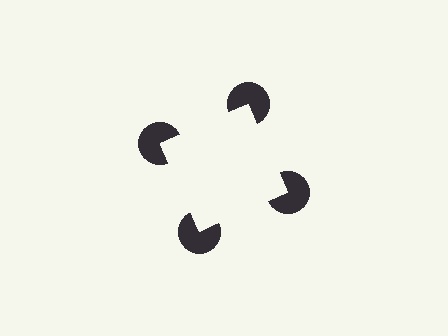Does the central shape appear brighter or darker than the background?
It typically appears slightly brighter than the background, even though no actual brightness change is drawn.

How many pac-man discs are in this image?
There are 4 — one at each vertex of the illusory square.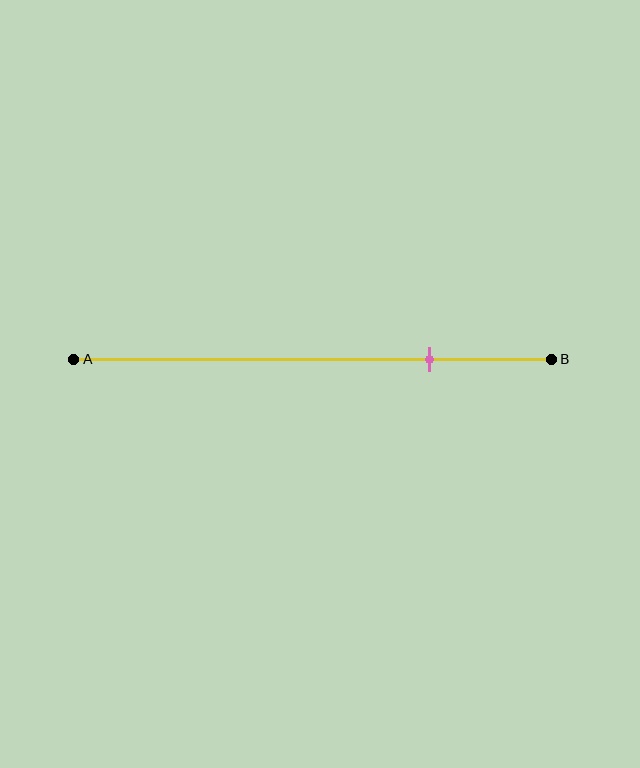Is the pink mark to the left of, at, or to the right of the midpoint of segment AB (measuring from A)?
The pink mark is to the right of the midpoint of segment AB.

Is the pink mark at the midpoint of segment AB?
No, the mark is at about 75% from A, not at the 50% midpoint.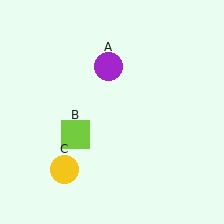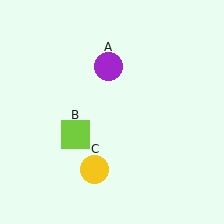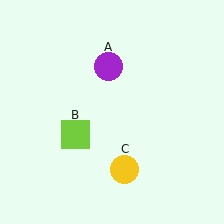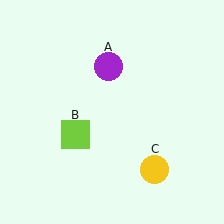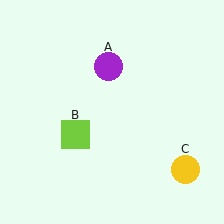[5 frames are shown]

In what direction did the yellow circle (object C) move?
The yellow circle (object C) moved right.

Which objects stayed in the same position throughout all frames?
Purple circle (object A) and lime square (object B) remained stationary.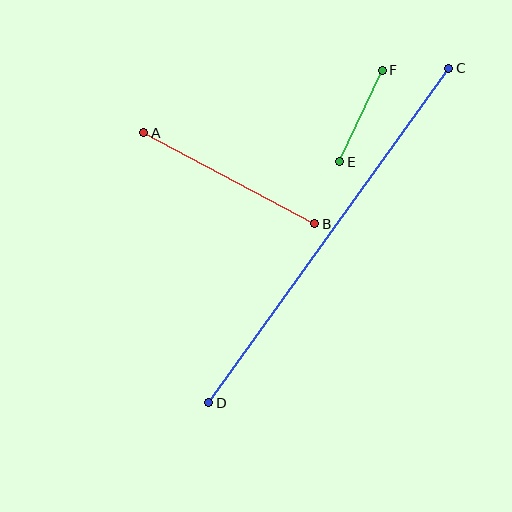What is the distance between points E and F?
The distance is approximately 101 pixels.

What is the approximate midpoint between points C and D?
The midpoint is at approximately (329, 236) pixels.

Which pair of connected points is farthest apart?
Points C and D are farthest apart.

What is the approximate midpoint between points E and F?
The midpoint is at approximately (361, 116) pixels.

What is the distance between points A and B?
The distance is approximately 194 pixels.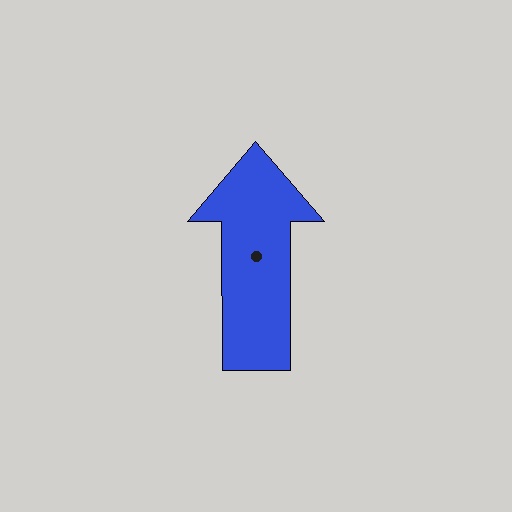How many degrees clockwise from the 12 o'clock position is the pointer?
Approximately 360 degrees.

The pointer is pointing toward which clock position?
Roughly 12 o'clock.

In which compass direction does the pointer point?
North.